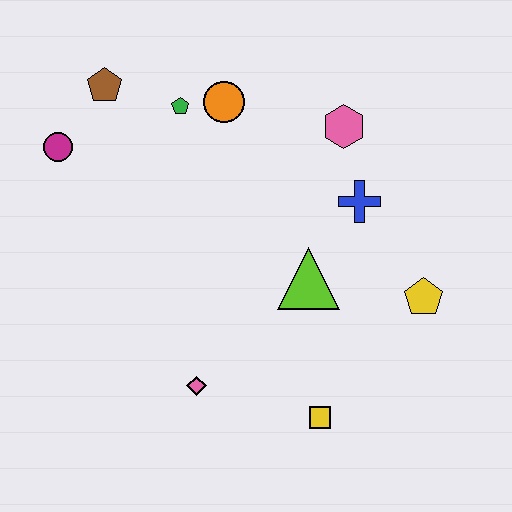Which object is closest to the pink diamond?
The yellow square is closest to the pink diamond.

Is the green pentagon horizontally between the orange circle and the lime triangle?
No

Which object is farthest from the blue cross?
The magenta circle is farthest from the blue cross.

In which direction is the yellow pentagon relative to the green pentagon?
The yellow pentagon is to the right of the green pentagon.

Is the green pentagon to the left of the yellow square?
Yes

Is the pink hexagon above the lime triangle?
Yes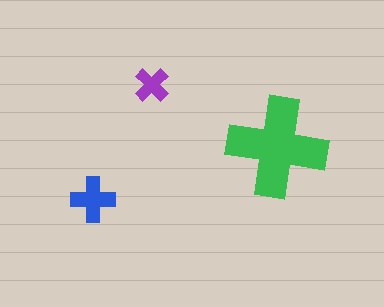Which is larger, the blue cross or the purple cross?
The blue one.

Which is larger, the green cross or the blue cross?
The green one.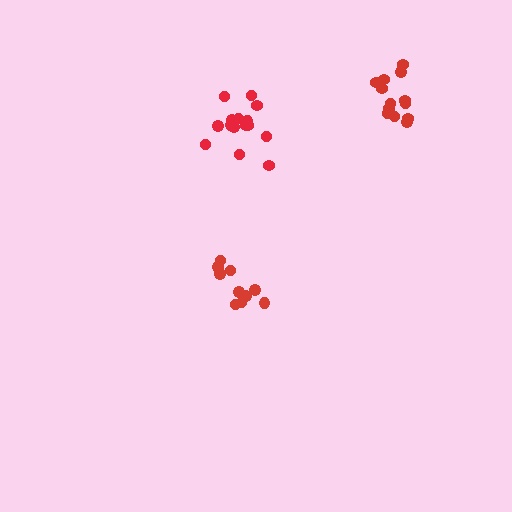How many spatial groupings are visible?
There are 3 spatial groupings.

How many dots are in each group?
Group 1: 15 dots, Group 2: 13 dots, Group 3: 10 dots (38 total).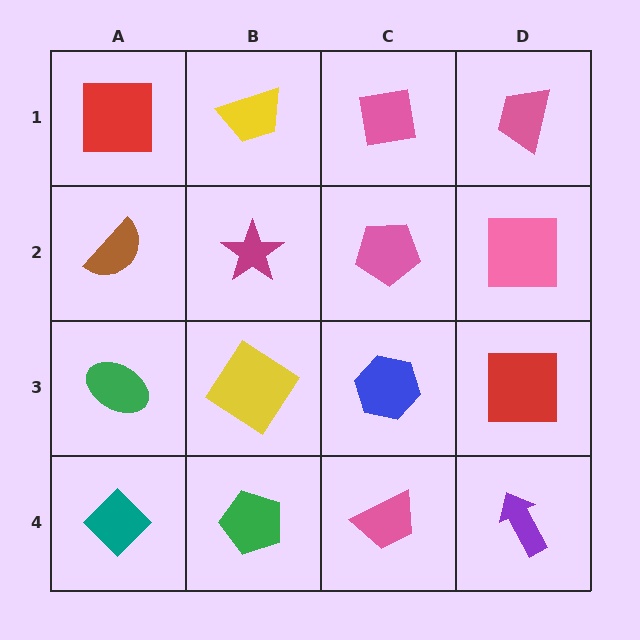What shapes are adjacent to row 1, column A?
A brown semicircle (row 2, column A), a yellow trapezoid (row 1, column B).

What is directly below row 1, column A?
A brown semicircle.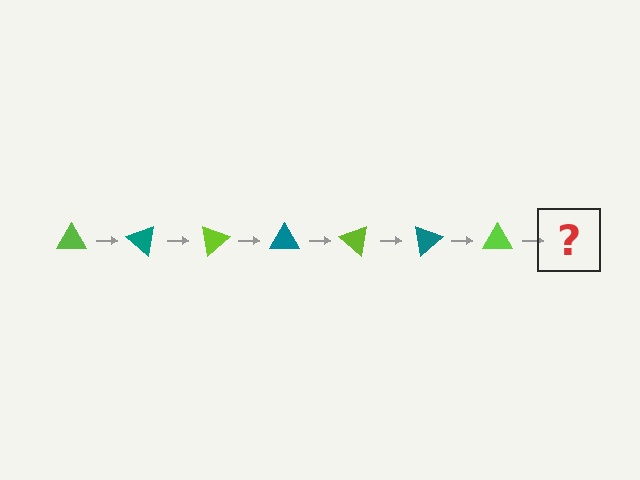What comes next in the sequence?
The next element should be a teal triangle, rotated 280 degrees from the start.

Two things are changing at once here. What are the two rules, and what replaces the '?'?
The two rules are that it rotates 40 degrees each step and the color cycles through lime and teal. The '?' should be a teal triangle, rotated 280 degrees from the start.